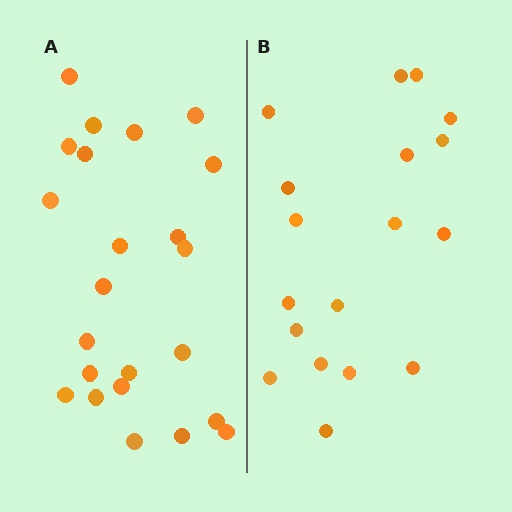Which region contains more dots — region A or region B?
Region A (the left region) has more dots.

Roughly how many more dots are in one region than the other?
Region A has about 5 more dots than region B.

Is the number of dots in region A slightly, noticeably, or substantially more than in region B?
Region A has noticeably more, but not dramatically so. The ratio is roughly 1.3 to 1.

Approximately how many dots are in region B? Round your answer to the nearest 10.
About 20 dots. (The exact count is 18, which rounds to 20.)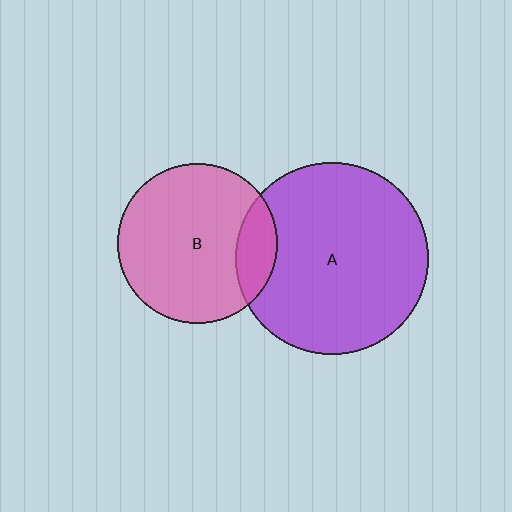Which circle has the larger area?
Circle A (purple).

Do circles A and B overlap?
Yes.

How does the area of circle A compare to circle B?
Approximately 1.4 times.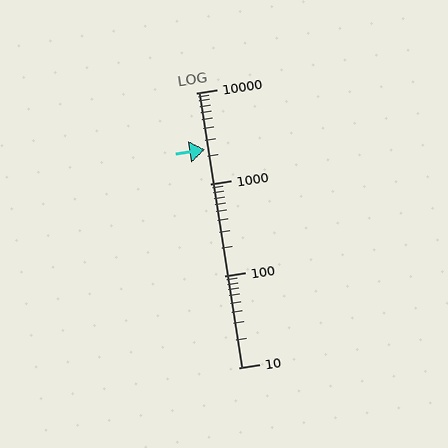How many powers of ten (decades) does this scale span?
The scale spans 3 decades, from 10 to 10000.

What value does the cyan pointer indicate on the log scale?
The pointer indicates approximately 2400.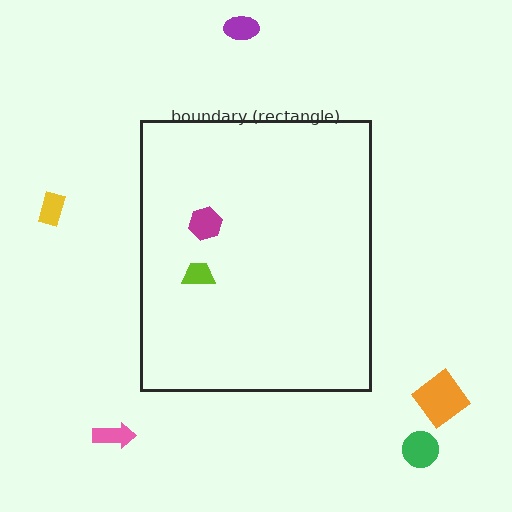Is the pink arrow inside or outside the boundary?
Outside.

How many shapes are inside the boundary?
2 inside, 5 outside.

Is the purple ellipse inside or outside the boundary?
Outside.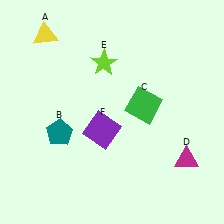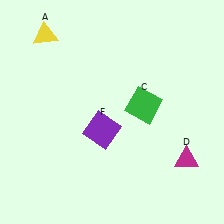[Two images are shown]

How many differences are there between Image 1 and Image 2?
There are 2 differences between the two images.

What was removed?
The lime star (E), the teal pentagon (B) were removed in Image 2.